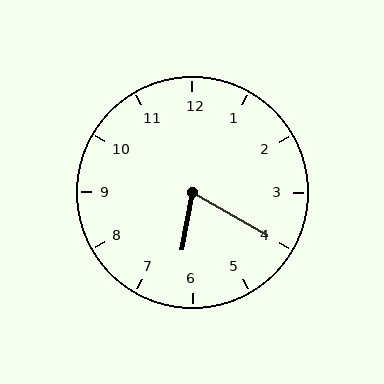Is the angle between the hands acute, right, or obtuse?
It is acute.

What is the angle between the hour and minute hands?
Approximately 70 degrees.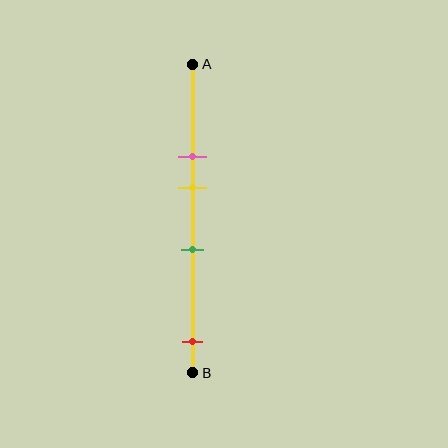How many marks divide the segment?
There are 4 marks dividing the segment.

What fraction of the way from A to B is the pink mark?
The pink mark is approximately 30% (0.3) of the way from A to B.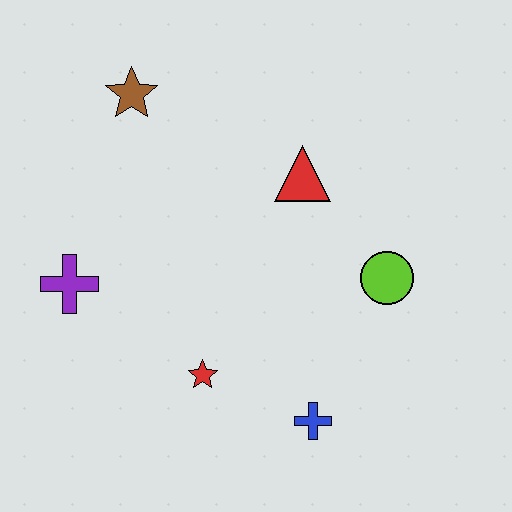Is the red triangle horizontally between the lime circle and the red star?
Yes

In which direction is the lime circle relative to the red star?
The lime circle is to the right of the red star.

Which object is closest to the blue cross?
The red star is closest to the blue cross.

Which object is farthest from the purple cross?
The lime circle is farthest from the purple cross.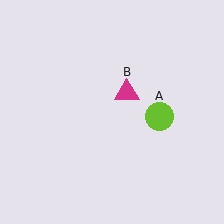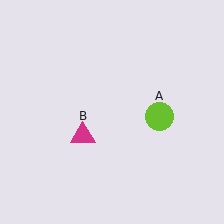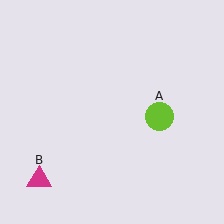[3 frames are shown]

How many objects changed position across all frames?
1 object changed position: magenta triangle (object B).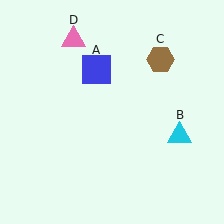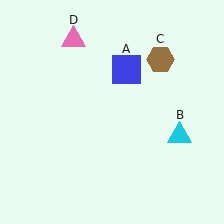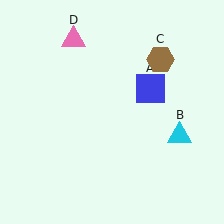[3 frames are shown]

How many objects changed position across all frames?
1 object changed position: blue square (object A).